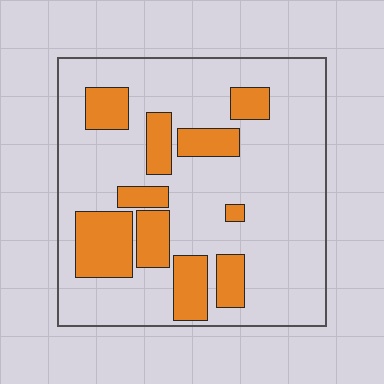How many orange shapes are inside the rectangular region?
10.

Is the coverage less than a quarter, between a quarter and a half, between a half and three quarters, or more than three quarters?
Less than a quarter.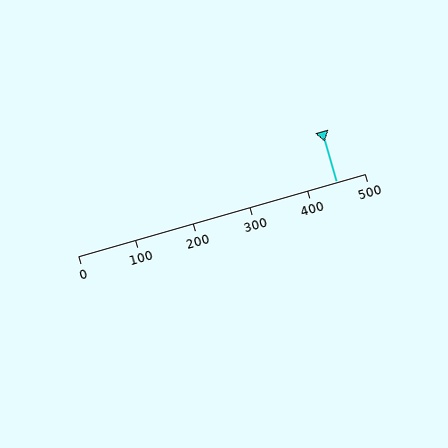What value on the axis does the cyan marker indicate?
The marker indicates approximately 450.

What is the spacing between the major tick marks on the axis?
The major ticks are spaced 100 apart.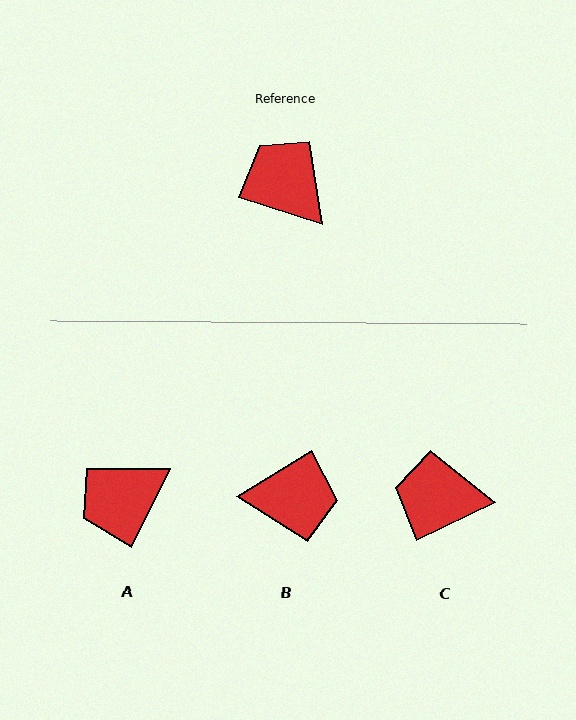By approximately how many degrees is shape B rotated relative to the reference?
Approximately 131 degrees clockwise.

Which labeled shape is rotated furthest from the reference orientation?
B, about 131 degrees away.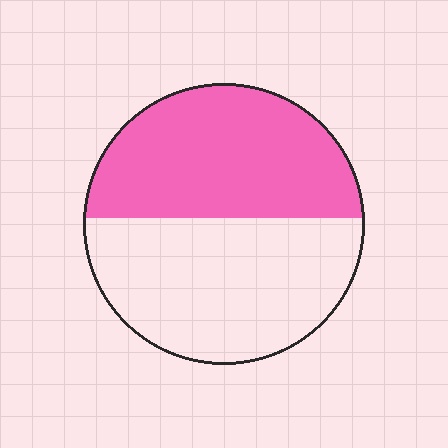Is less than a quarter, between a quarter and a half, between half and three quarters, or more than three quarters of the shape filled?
Between a quarter and a half.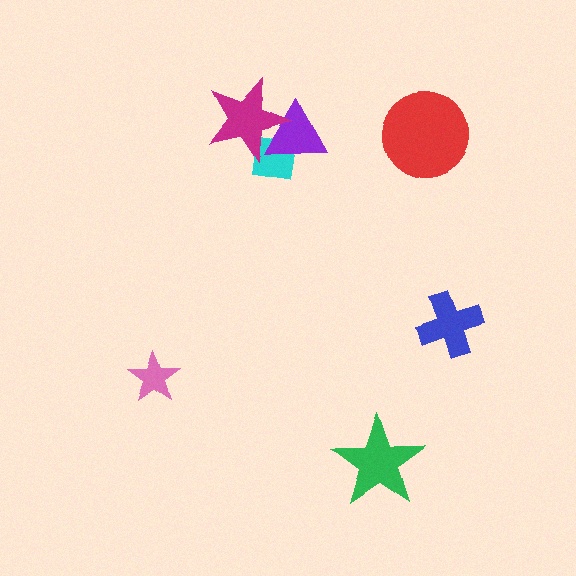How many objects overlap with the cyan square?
2 objects overlap with the cyan square.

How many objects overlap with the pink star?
0 objects overlap with the pink star.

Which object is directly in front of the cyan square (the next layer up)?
The purple triangle is directly in front of the cyan square.